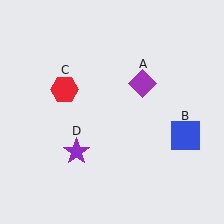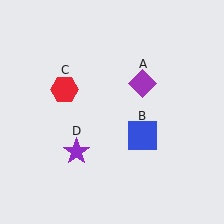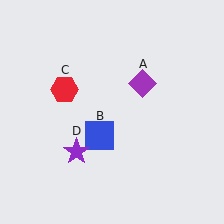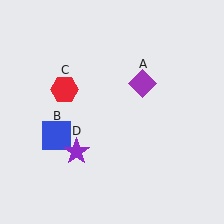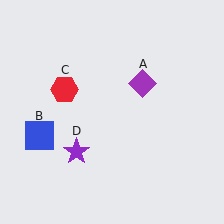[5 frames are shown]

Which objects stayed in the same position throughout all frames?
Purple diamond (object A) and red hexagon (object C) and purple star (object D) remained stationary.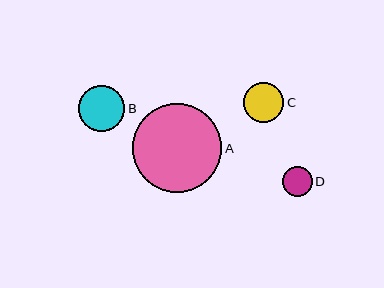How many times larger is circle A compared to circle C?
Circle A is approximately 2.2 times the size of circle C.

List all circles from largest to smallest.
From largest to smallest: A, B, C, D.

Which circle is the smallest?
Circle D is the smallest with a size of approximately 30 pixels.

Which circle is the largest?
Circle A is the largest with a size of approximately 89 pixels.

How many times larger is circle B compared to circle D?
Circle B is approximately 1.5 times the size of circle D.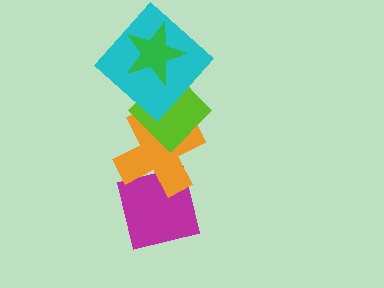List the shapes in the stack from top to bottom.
From top to bottom: the green star, the cyan diamond, the lime diamond, the orange cross, the magenta square.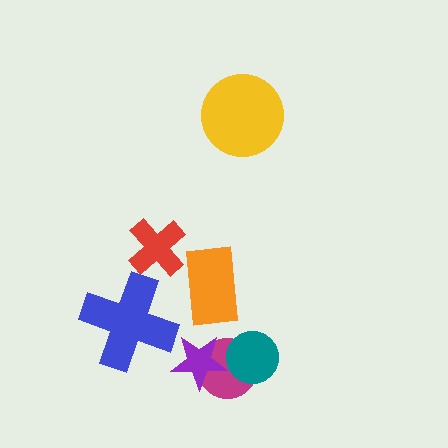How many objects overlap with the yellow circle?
0 objects overlap with the yellow circle.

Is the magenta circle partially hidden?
Yes, it is partially covered by another shape.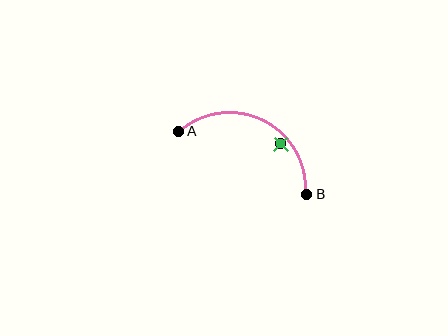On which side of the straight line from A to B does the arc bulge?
The arc bulges above the straight line connecting A and B.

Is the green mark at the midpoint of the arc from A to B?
No — the green mark does not lie on the arc at all. It sits slightly inside the curve.